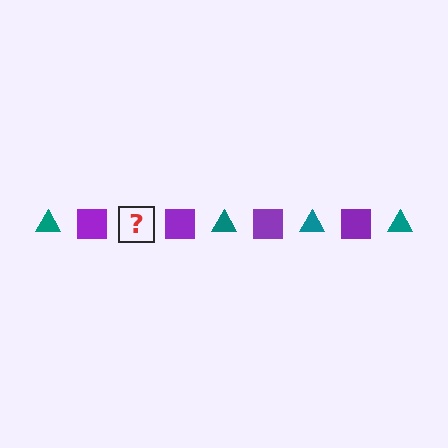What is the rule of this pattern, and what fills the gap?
The rule is that the pattern alternates between teal triangle and purple square. The gap should be filled with a teal triangle.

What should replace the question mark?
The question mark should be replaced with a teal triangle.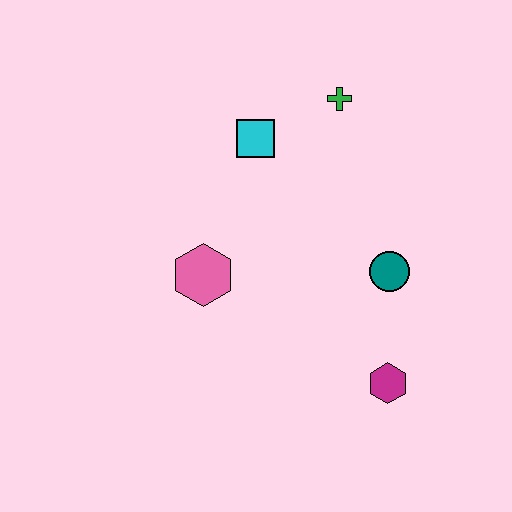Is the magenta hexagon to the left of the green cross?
No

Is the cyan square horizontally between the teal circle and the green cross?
No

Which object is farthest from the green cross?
The magenta hexagon is farthest from the green cross.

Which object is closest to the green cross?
The cyan square is closest to the green cross.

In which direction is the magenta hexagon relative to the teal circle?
The magenta hexagon is below the teal circle.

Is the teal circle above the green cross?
No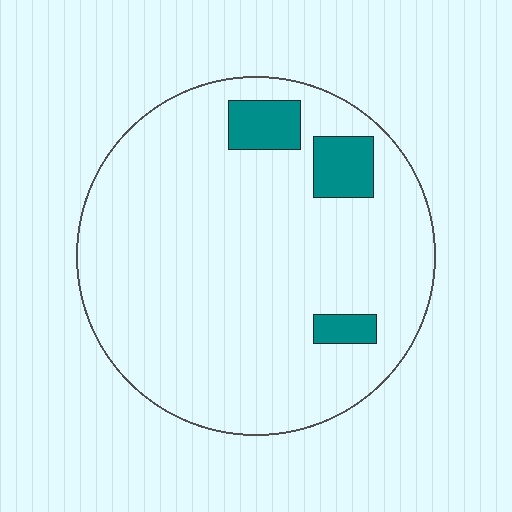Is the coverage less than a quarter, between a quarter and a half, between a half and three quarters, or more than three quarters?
Less than a quarter.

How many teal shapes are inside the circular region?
3.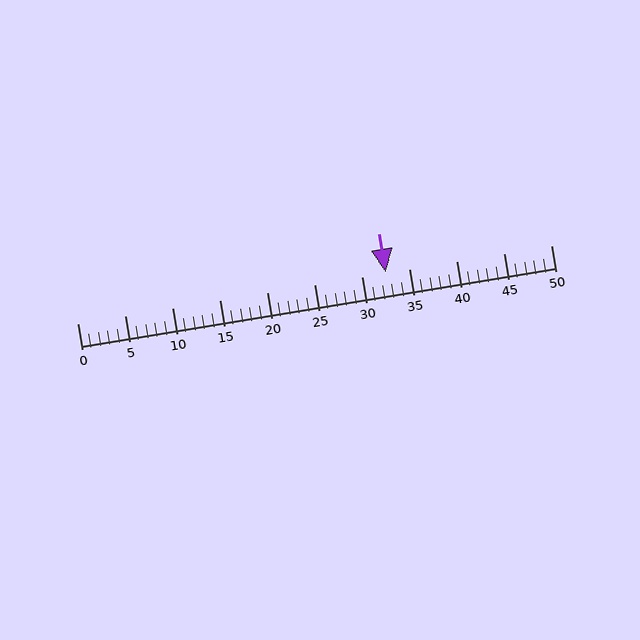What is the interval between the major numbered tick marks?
The major tick marks are spaced 5 units apart.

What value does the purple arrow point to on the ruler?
The purple arrow points to approximately 33.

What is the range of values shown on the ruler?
The ruler shows values from 0 to 50.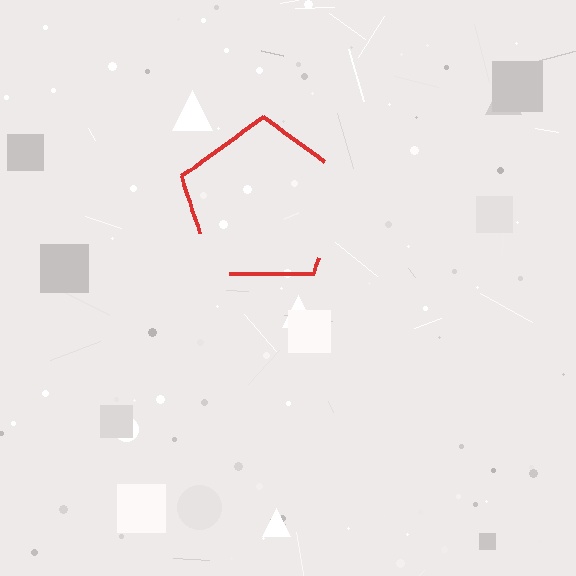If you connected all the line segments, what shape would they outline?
They would outline a pentagon.